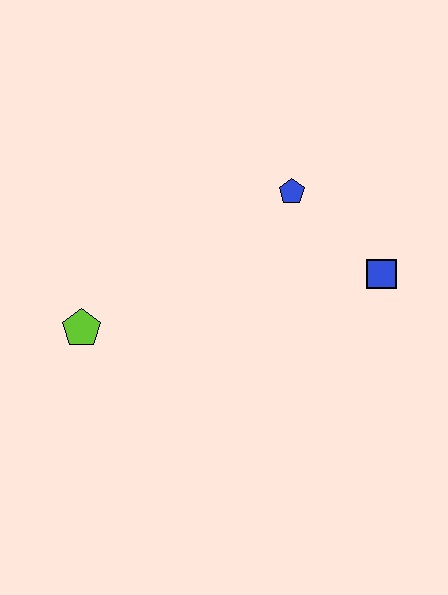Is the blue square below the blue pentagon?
Yes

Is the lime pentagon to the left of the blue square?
Yes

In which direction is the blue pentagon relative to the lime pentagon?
The blue pentagon is to the right of the lime pentagon.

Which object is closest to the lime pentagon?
The blue pentagon is closest to the lime pentagon.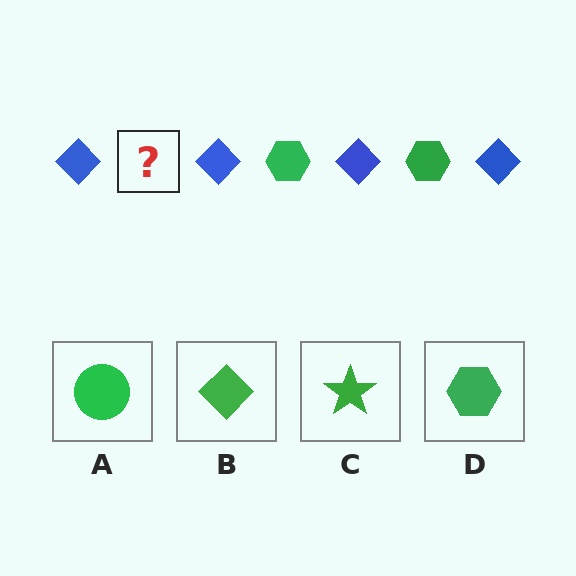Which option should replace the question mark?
Option D.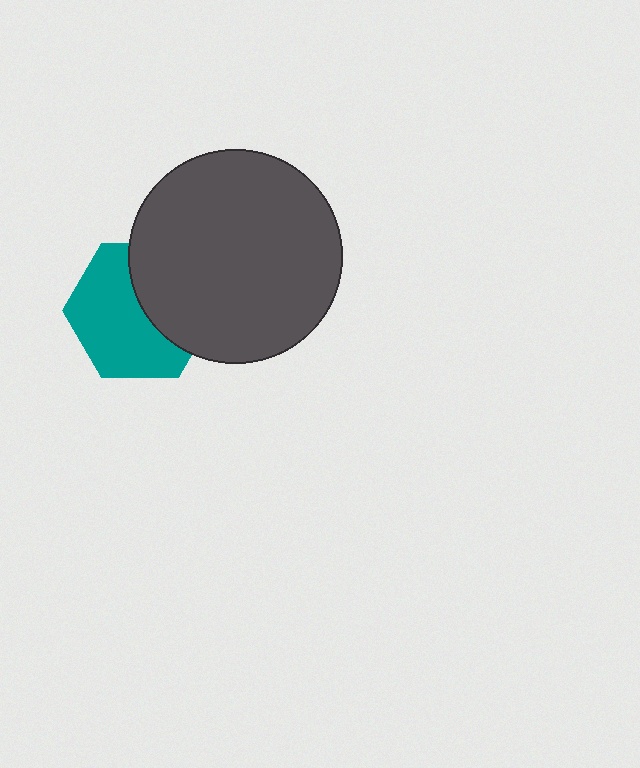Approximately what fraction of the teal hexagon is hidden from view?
Roughly 41% of the teal hexagon is hidden behind the dark gray circle.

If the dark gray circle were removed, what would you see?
You would see the complete teal hexagon.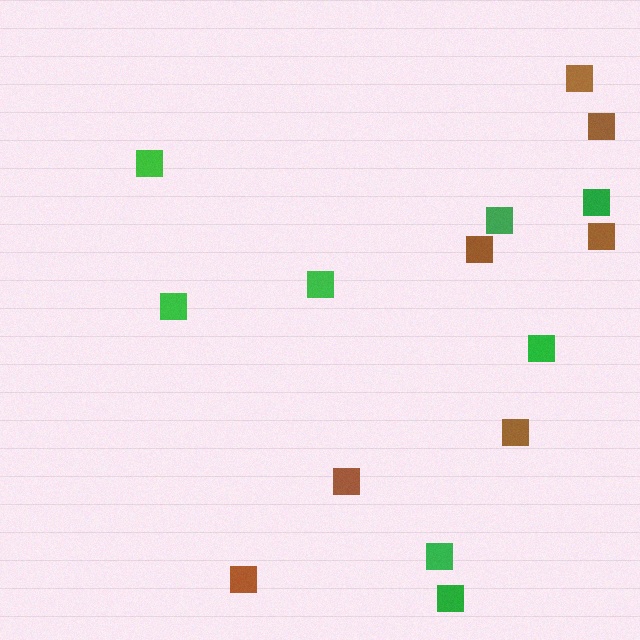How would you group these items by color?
There are 2 groups: one group of brown squares (7) and one group of green squares (8).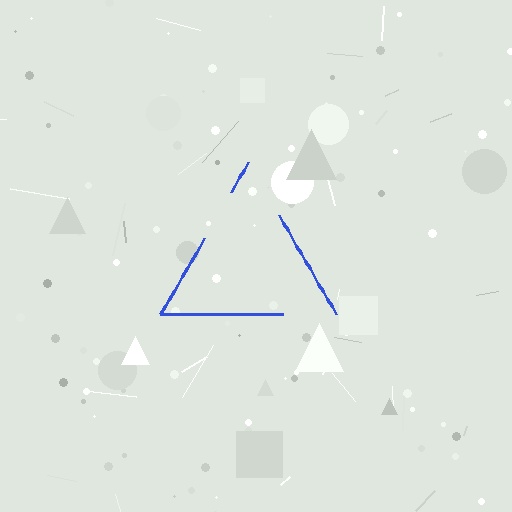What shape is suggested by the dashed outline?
The dashed outline suggests a triangle.